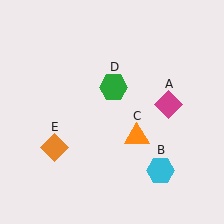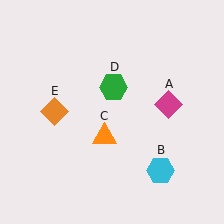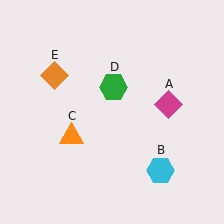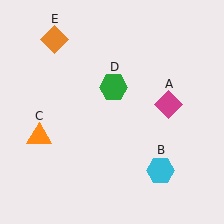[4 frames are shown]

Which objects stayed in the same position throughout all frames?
Magenta diamond (object A) and cyan hexagon (object B) and green hexagon (object D) remained stationary.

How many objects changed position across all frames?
2 objects changed position: orange triangle (object C), orange diamond (object E).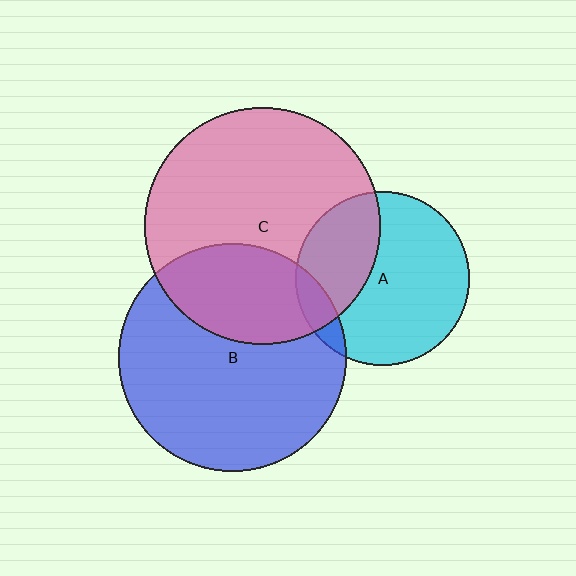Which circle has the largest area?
Circle C (pink).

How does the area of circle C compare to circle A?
Approximately 1.8 times.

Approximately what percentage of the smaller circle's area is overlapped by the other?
Approximately 30%.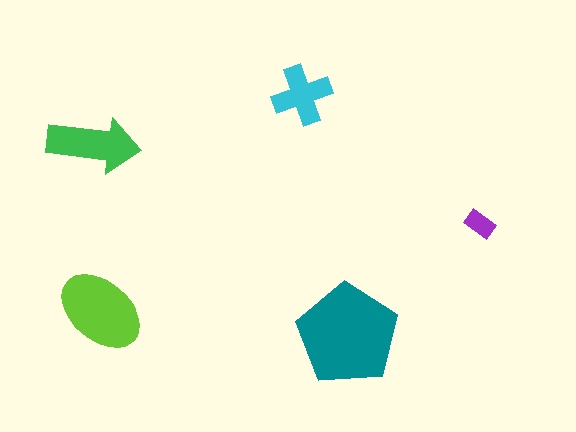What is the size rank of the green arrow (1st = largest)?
3rd.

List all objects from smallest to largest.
The purple rectangle, the cyan cross, the green arrow, the lime ellipse, the teal pentagon.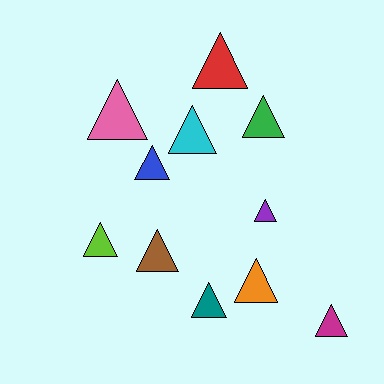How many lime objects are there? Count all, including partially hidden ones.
There is 1 lime object.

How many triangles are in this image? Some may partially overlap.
There are 11 triangles.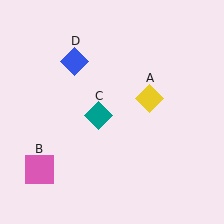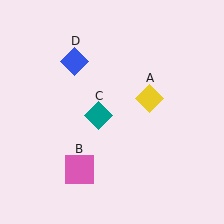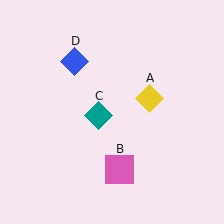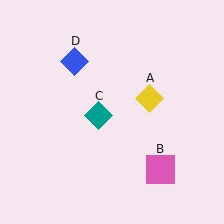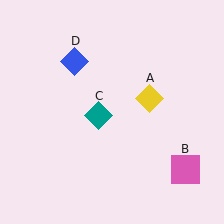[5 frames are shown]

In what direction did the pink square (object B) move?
The pink square (object B) moved right.